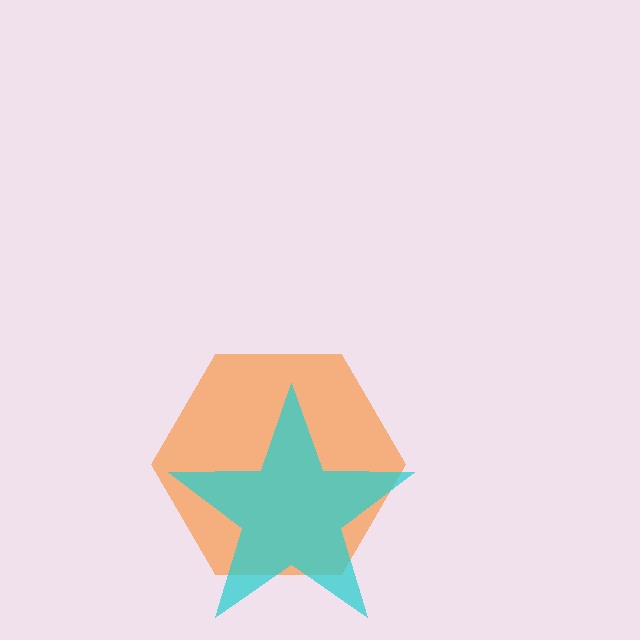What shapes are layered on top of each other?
The layered shapes are: an orange hexagon, a cyan star.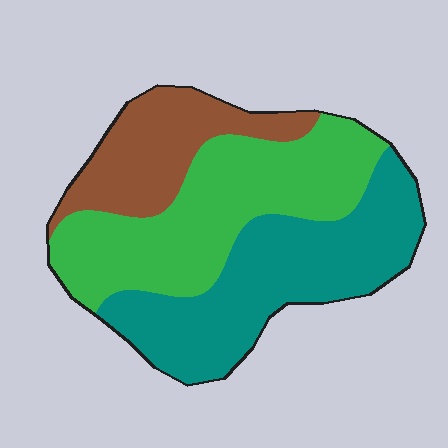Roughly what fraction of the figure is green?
Green covers roughly 40% of the figure.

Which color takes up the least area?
Brown, at roughly 20%.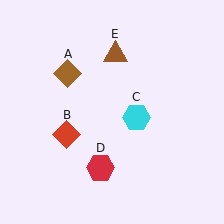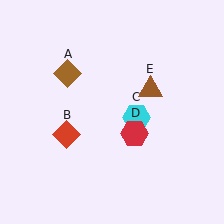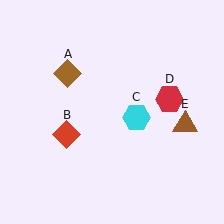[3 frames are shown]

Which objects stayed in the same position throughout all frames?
Brown diamond (object A) and red diamond (object B) and cyan hexagon (object C) remained stationary.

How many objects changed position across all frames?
2 objects changed position: red hexagon (object D), brown triangle (object E).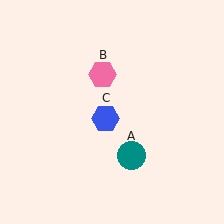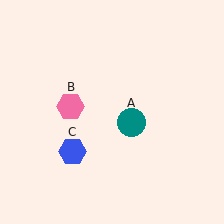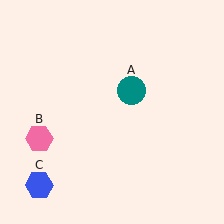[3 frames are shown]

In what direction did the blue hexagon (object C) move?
The blue hexagon (object C) moved down and to the left.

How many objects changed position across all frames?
3 objects changed position: teal circle (object A), pink hexagon (object B), blue hexagon (object C).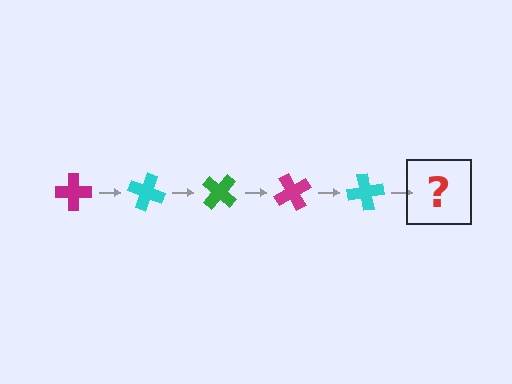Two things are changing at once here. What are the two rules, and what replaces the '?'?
The two rules are that it rotates 20 degrees each step and the color cycles through magenta, cyan, and green. The '?' should be a green cross, rotated 100 degrees from the start.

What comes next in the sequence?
The next element should be a green cross, rotated 100 degrees from the start.